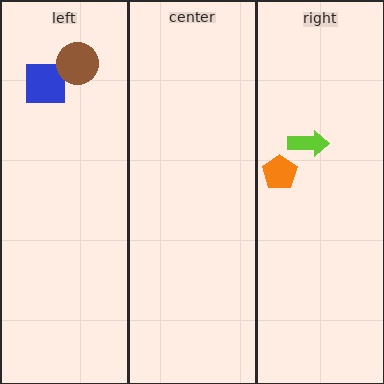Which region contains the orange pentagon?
The right region.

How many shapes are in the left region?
2.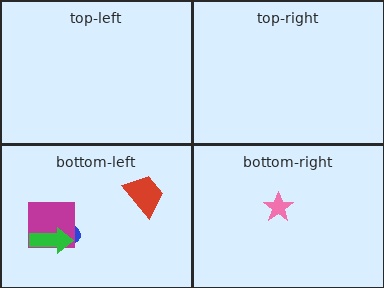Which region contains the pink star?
The bottom-right region.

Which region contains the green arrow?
The bottom-left region.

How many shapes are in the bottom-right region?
1.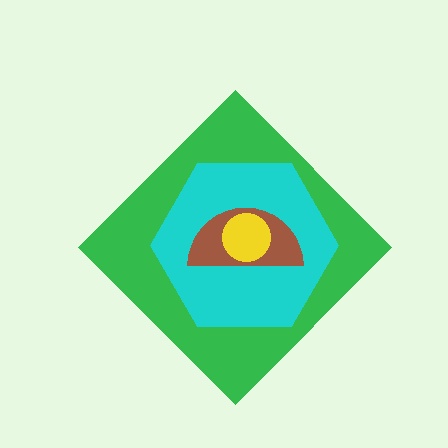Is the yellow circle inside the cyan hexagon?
Yes.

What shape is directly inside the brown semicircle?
The yellow circle.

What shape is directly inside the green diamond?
The cyan hexagon.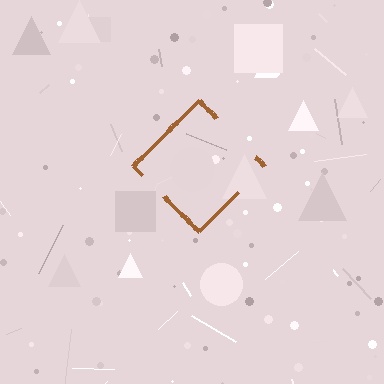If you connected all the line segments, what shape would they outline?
They would outline a diamond.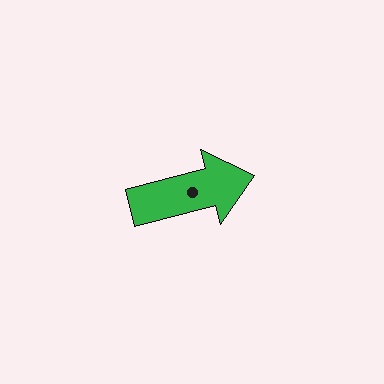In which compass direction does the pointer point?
East.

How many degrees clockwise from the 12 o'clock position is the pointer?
Approximately 75 degrees.